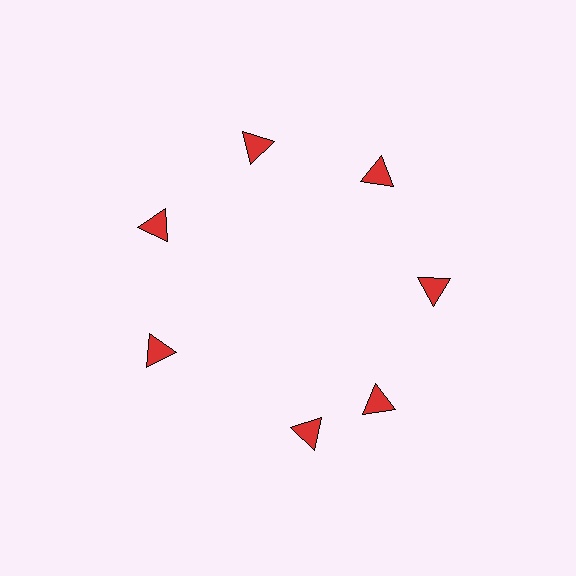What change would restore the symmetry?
The symmetry would be restored by rotating it back into even spacing with its neighbors so that all 7 triangles sit at equal angles and equal distance from the center.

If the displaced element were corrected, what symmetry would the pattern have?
It would have 7-fold rotational symmetry — the pattern would map onto itself every 51 degrees.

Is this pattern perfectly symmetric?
No. The 7 red triangles are arranged in a ring, but one element near the 6 o'clock position is rotated out of alignment along the ring, breaking the 7-fold rotational symmetry.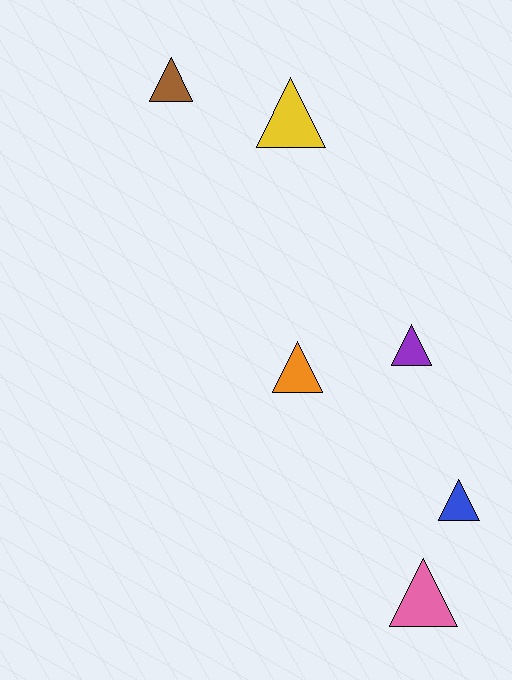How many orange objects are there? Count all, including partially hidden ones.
There is 1 orange object.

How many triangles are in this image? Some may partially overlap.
There are 6 triangles.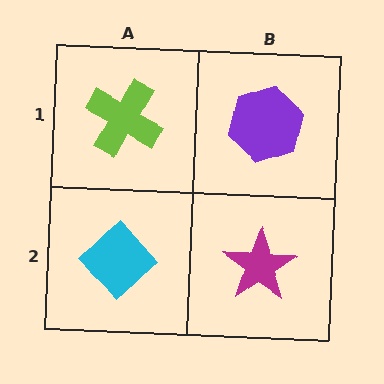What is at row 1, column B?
A purple hexagon.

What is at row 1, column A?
A lime cross.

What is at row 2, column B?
A magenta star.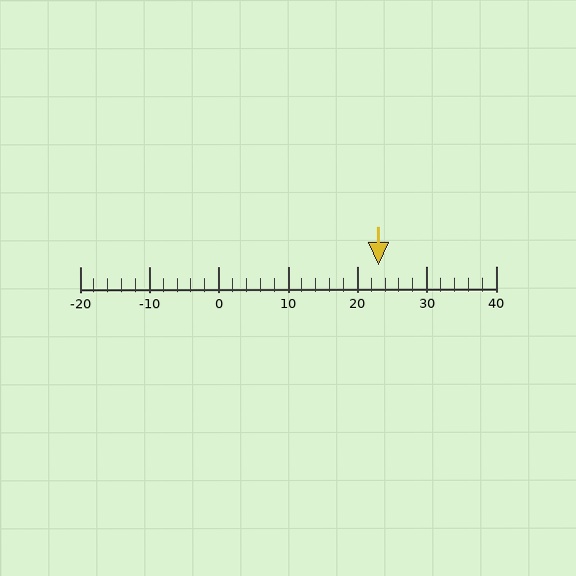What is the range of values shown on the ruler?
The ruler shows values from -20 to 40.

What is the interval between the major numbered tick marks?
The major tick marks are spaced 10 units apart.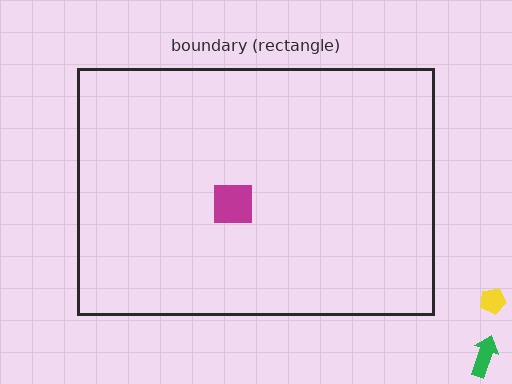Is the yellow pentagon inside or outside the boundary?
Outside.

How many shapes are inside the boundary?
1 inside, 2 outside.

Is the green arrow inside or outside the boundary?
Outside.